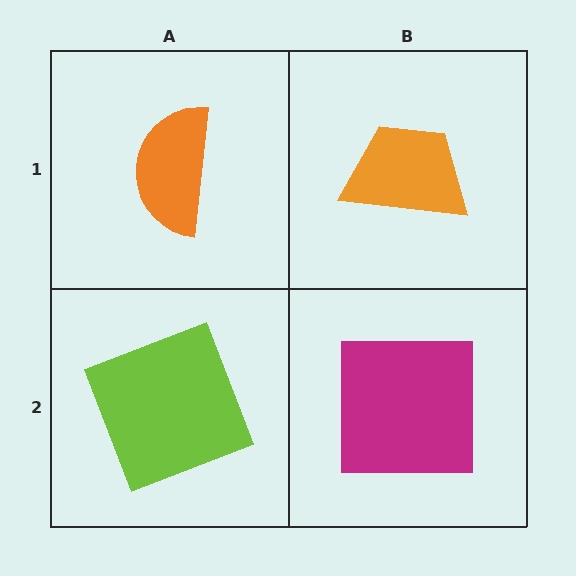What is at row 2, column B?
A magenta square.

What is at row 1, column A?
An orange semicircle.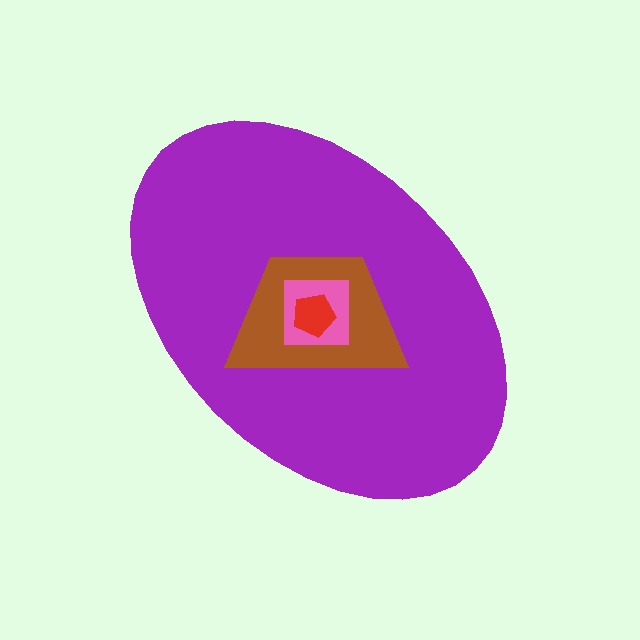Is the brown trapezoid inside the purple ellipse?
Yes.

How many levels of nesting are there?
4.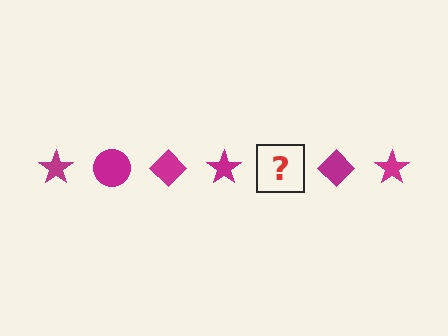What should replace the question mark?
The question mark should be replaced with a magenta circle.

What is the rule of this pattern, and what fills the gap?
The rule is that the pattern cycles through star, circle, diamond shapes in magenta. The gap should be filled with a magenta circle.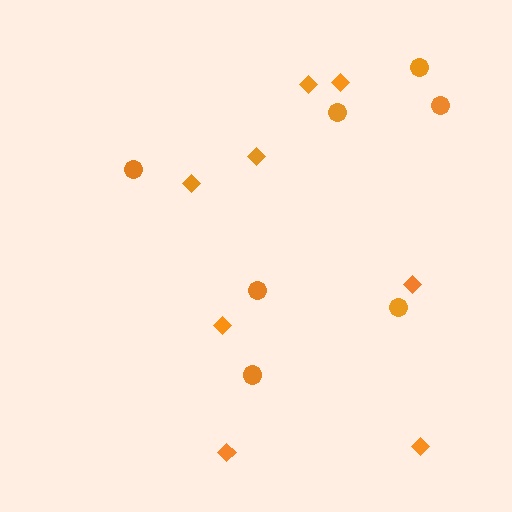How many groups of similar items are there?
There are 2 groups: one group of diamonds (8) and one group of circles (7).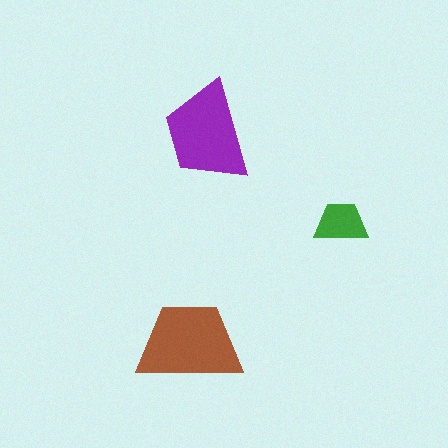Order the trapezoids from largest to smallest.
the brown one, the purple one, the green one.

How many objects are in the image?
There are 3 objects in the image.